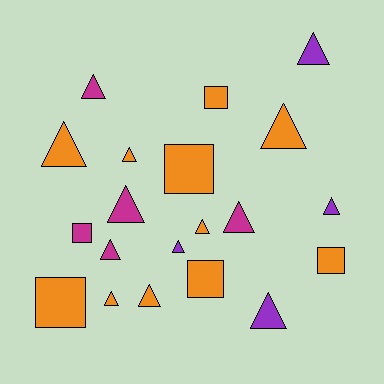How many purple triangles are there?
There are 4 purple triangles.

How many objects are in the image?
There are 20 objects.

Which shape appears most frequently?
Triangle, with 14 objects.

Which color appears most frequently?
Orange, with 11 objects.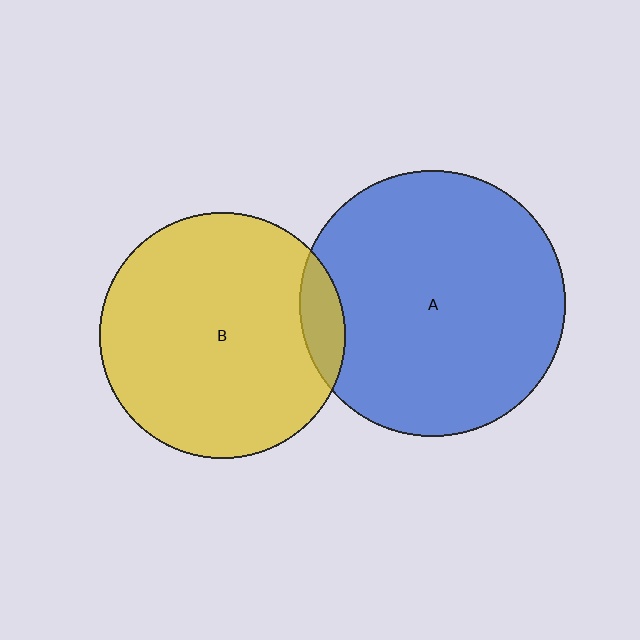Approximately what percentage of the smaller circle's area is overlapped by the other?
Approximately 10%.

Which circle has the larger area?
Circle A (blue).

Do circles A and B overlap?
Yes.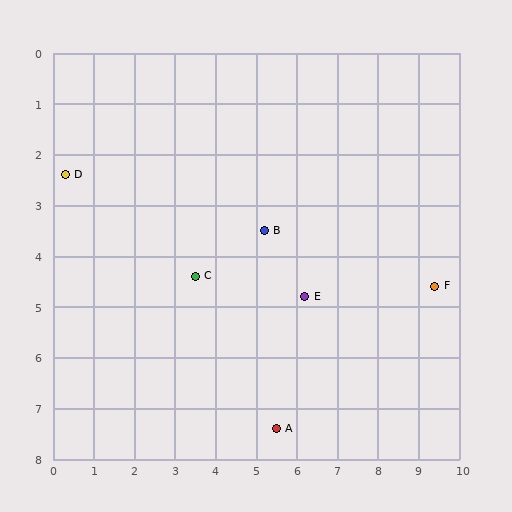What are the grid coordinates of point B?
Point B is at approximately (5.2, 3.5).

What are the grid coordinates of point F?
Point F is at approximately (9.4, 4.6).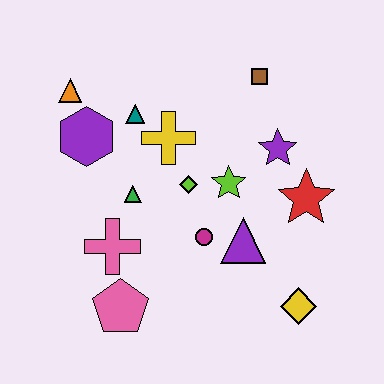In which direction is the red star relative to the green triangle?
The red star is to the right of the green triangle.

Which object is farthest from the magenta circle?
The orange triangle is farthest from the magenta circle.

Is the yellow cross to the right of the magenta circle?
No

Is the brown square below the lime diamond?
No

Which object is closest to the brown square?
The purple star is closest to the brown square.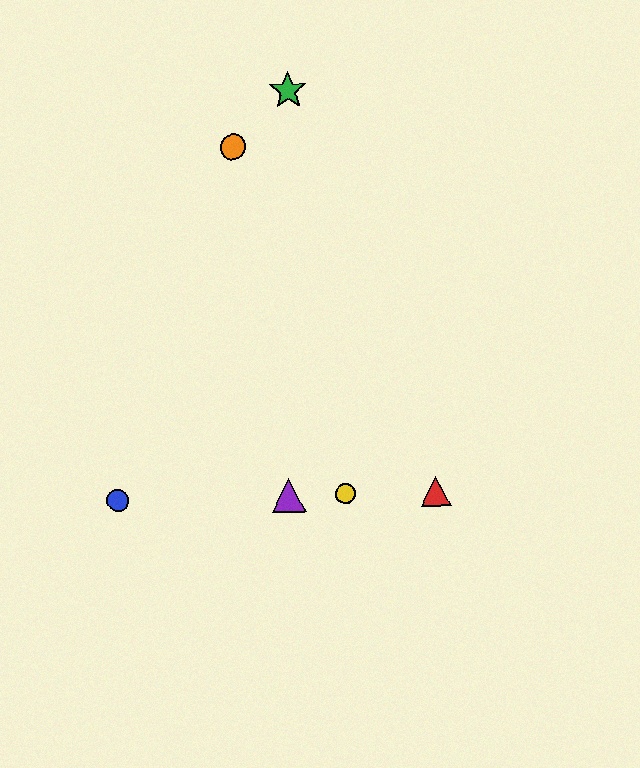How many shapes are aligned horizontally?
4 shapes (the red triangle, the blue circle, the yellow circle, the purple triangle) are aligned horizontally.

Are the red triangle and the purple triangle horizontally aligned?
Yes, both are at y≈491.